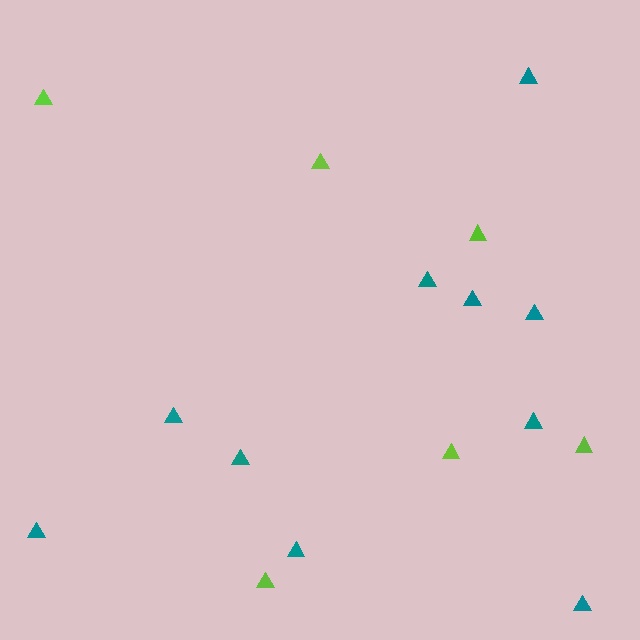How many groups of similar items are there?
There are 2 groups: one group of teal triangles (10) and one group of lime triangles (6).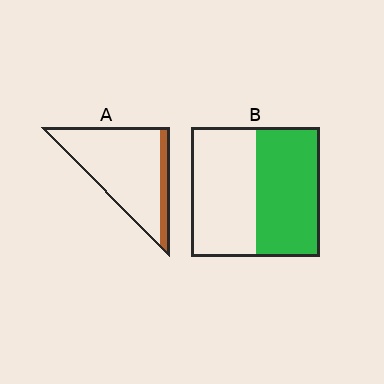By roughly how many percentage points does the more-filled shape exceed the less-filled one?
By roughly 35 percentage points (B over A).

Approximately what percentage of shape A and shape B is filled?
A is approximately 15% and B is approximately 50%.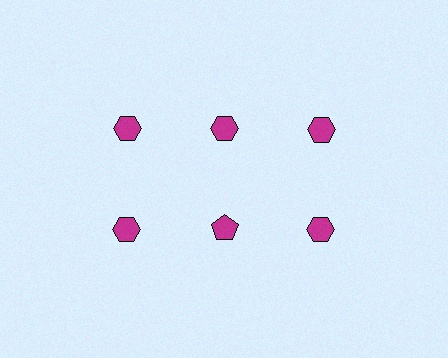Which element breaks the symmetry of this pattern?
The magenta pentagon in the second row, second from left column breaks the symmetry. All other shapes are magenta hexagons.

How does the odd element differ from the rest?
It has a different shape: pentagon instead of hexagon.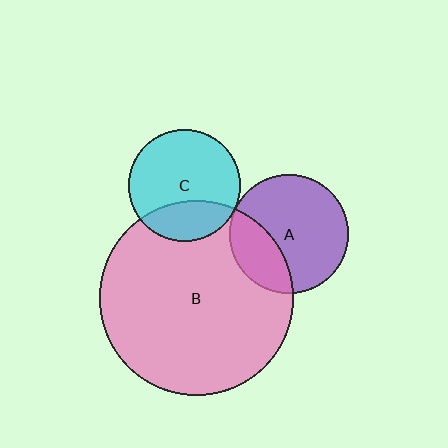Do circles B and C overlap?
Yes.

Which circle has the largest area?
Circle B (pink).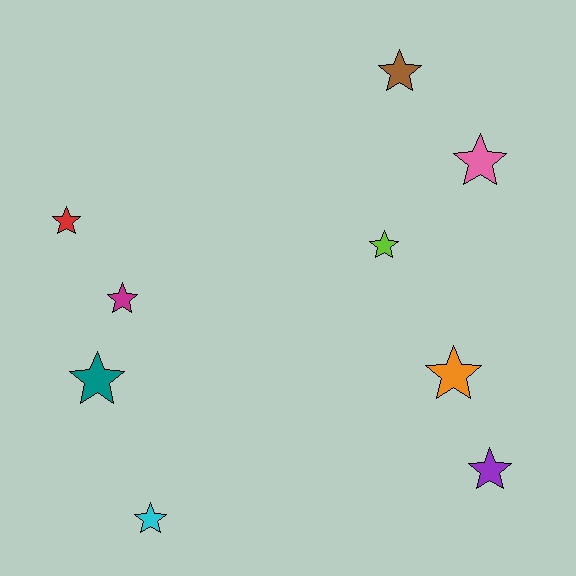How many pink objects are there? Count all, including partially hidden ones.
There is 1 pink object.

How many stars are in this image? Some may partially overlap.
There are 9 stars.